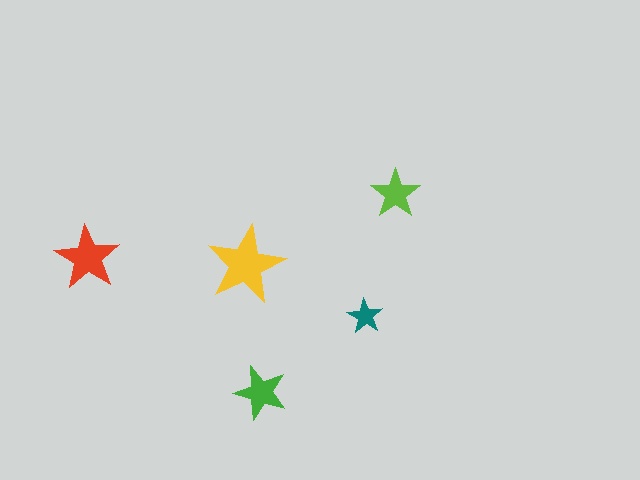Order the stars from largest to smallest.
the yellow one, the red one, the green one, the lime one, the teal one.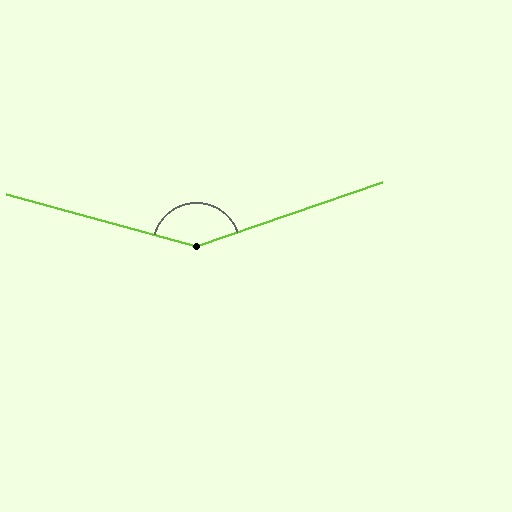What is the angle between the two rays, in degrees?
Approximately 146 degrees.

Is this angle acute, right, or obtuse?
It is obtuse.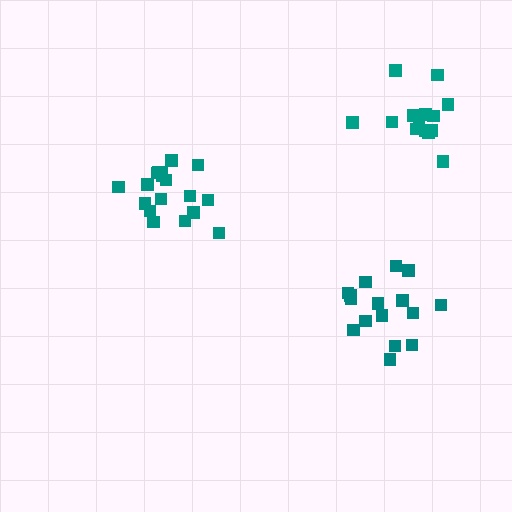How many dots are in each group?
Group 1: 16 dots, Group 2: 18 dots, Group 3: 14 dots (48 total).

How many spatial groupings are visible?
There are 3 spatial groupings.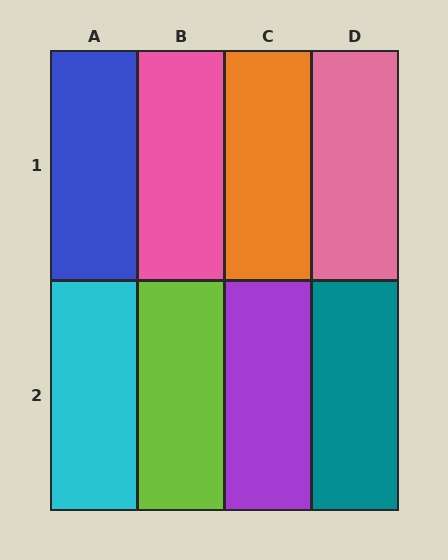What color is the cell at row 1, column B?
Pink.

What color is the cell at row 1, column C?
Orange.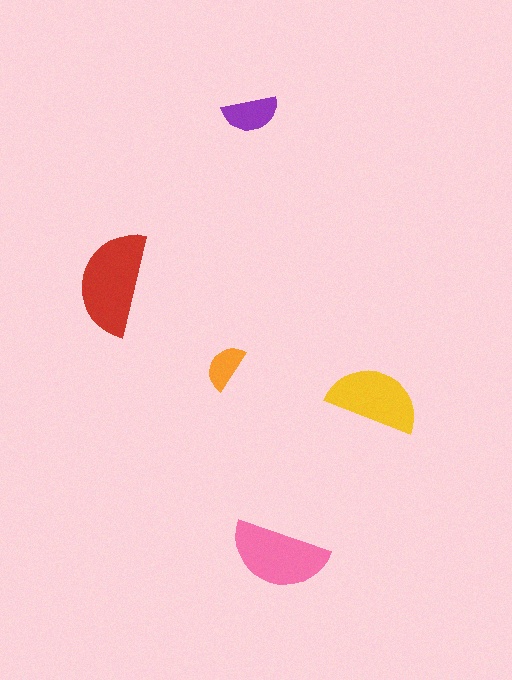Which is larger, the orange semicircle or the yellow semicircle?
The yellow one.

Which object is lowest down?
The pink semicircle is bottommost.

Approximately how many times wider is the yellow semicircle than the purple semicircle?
About 1.5 times wider.